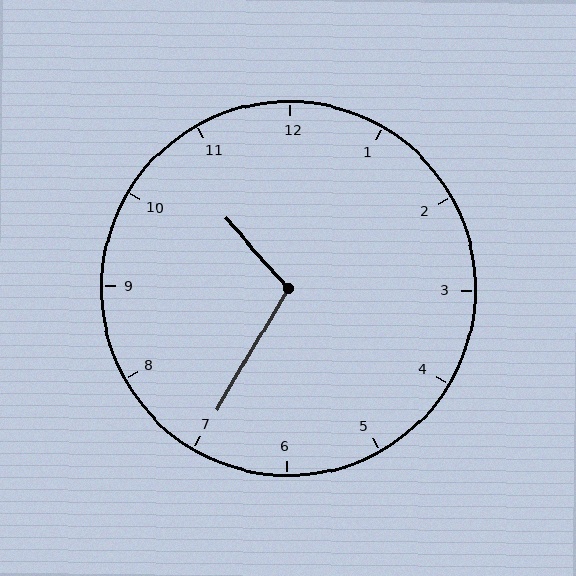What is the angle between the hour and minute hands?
Approximately 108 degrees.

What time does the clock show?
10:35.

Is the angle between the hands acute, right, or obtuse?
It is obtuse.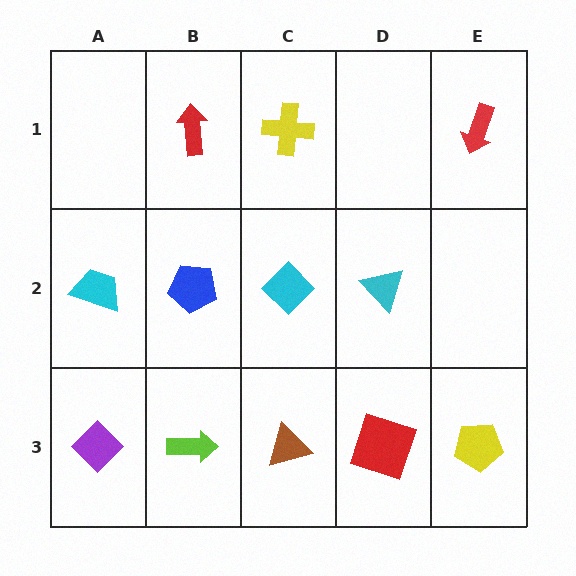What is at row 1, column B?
A red arrow.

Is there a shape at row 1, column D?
No, that cell is empty.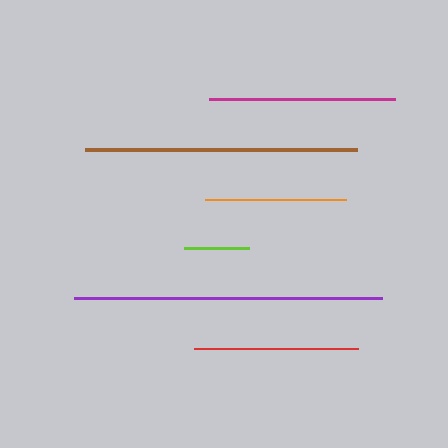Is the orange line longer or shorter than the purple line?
The purple line is longer than the orange line.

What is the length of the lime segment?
The lime segment is approximately 64 pixels long.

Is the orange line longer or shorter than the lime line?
The orange line is longer than the lime line.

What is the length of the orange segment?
The orange segment is approximately 142 pixels long.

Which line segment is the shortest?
The lime line is the shortest at approximately 64 pixels.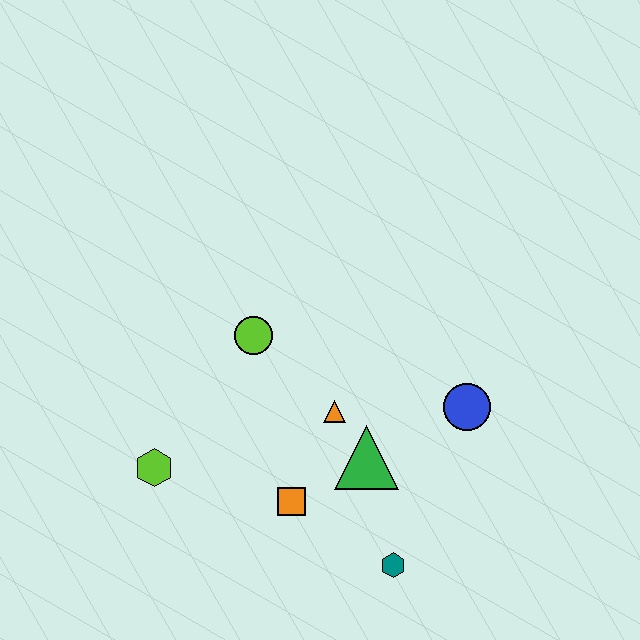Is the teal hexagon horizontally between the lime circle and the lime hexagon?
No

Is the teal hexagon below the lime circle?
Yes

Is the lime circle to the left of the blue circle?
Yes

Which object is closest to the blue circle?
The green triangle is closest to the blue circle.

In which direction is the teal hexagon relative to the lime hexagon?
The teal hexagon is to the right of the lime hexagon.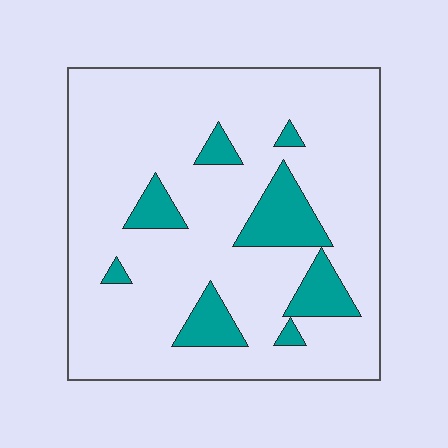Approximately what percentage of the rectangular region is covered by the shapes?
Approximately 15%.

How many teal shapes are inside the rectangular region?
8.